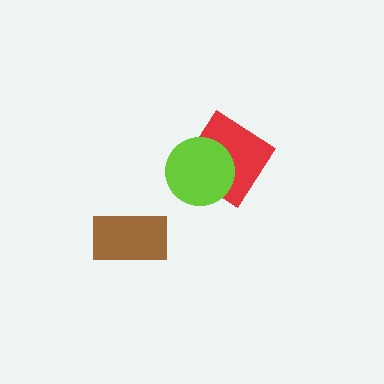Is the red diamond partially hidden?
Yes, it is partially covered by another shape.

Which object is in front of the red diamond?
The lime circle is in front of the red diamond.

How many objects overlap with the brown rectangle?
0 objects overlap with the brown rectangle.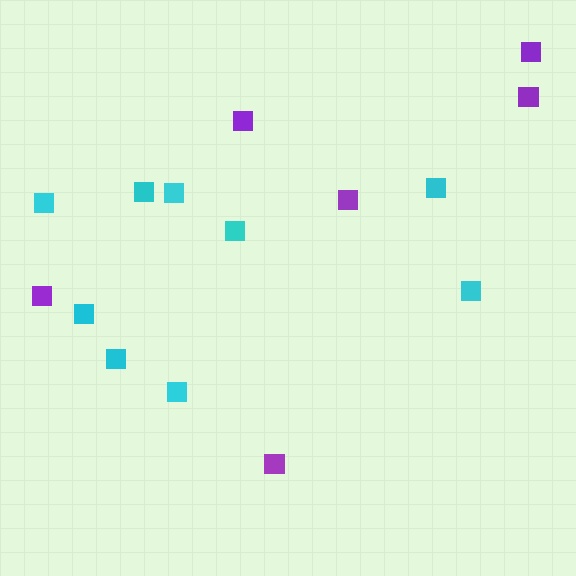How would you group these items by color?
There are 2 groups: one group of purple squares (6) and one group of cyan squares (9).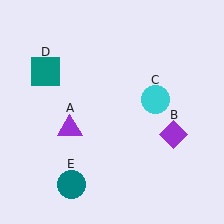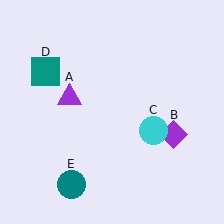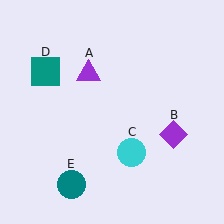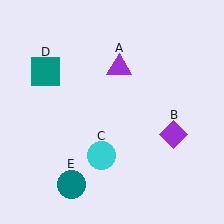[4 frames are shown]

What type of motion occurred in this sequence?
The purple triangle (object A), cyan circle (object C) rotated clockwise around the center of the scene.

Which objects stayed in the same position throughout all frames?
Purple diamond (object B) and teal square (object D) and teal circle (object E) remained stationary.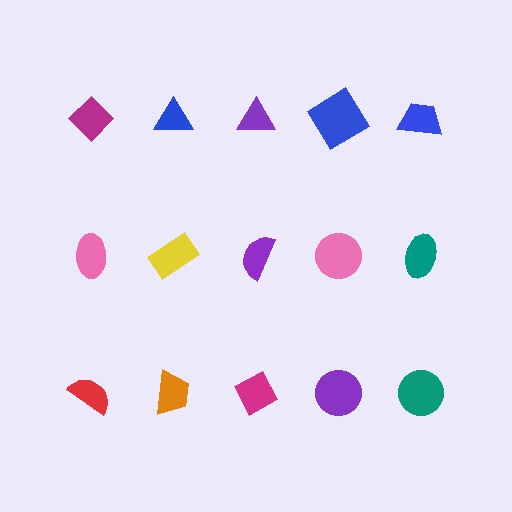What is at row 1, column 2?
A blue triangle.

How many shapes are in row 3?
5 shapes.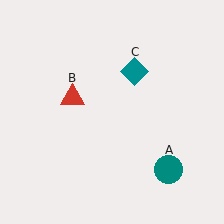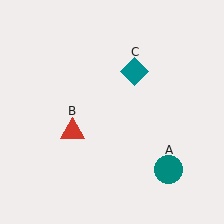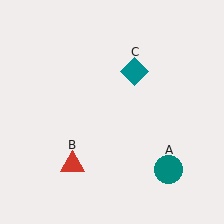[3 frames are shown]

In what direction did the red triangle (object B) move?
The red triangle (object B) moved down.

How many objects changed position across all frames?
1 object changed position: red triangle (object B).